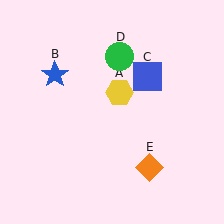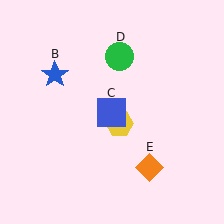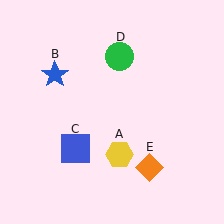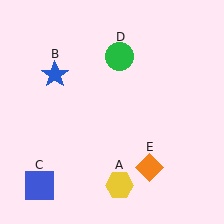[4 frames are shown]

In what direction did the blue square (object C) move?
The blue square (object C) moved down and to the left.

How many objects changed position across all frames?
2 objects changed position: yellow hexagon (object A), blue square (object C).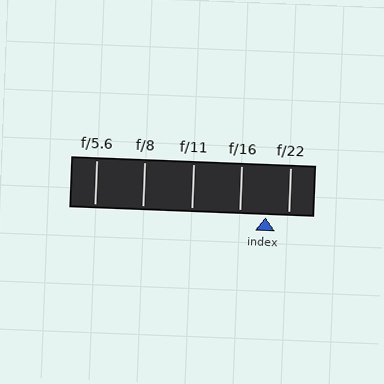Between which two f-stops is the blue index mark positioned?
The index mark is between f/16 and f/22.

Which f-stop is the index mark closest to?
The index mark is closest to f/22.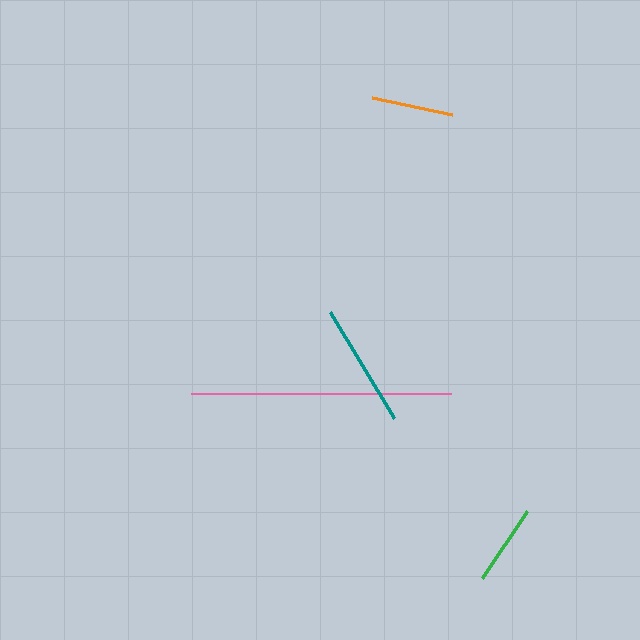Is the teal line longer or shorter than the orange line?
The teal line is longer than the orange line.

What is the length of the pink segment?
The pink segment is approximately 260 pixels long.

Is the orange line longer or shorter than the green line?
The orange line is longer than the green line.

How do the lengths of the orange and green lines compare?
The orange and green lines are approximately the same length.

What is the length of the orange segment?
The orange segment is approximately 82 pixels long.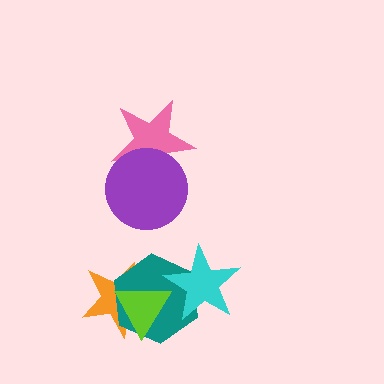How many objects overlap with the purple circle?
1 object overlaps with the purple circle.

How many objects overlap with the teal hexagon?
3 objects overlap with the teal hexagon.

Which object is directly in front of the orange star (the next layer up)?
The teal hexagon is directly in front of the orange star.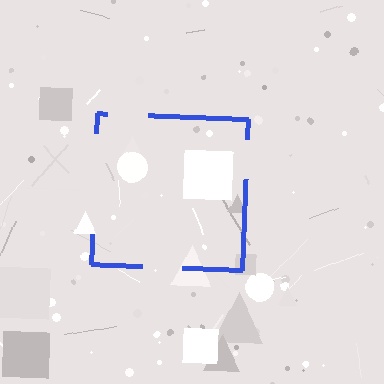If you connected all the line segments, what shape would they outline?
They would outline a square.